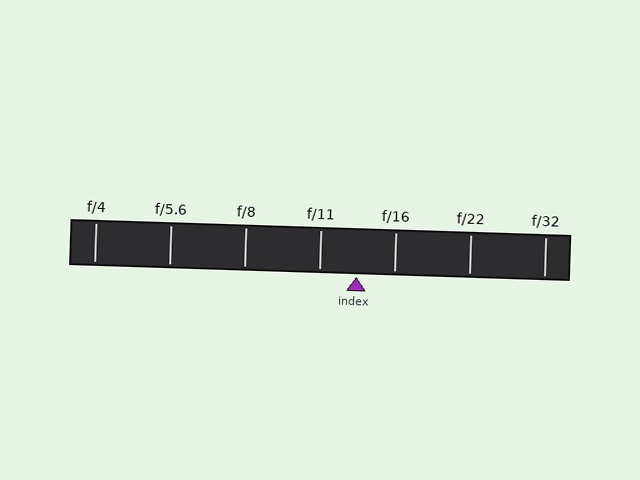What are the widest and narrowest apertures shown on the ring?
The widest aperture shown is f/4 and the narrowest is f/32.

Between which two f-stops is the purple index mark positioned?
The index mark is between f/11 and f/16.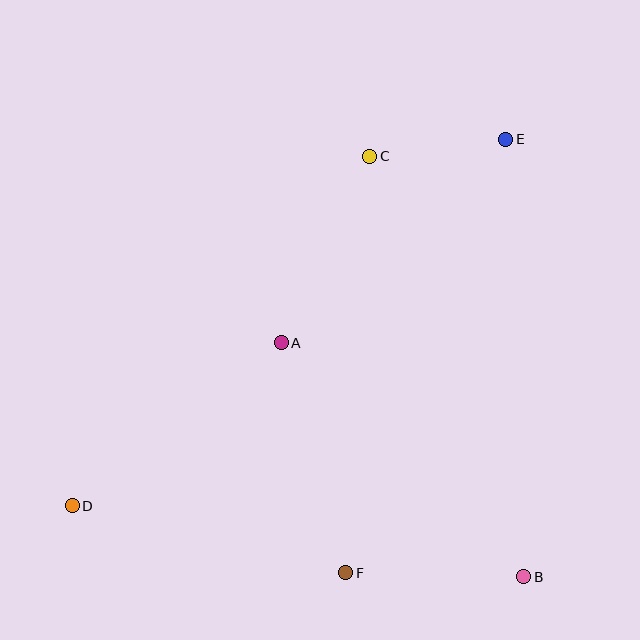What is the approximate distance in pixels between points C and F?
The distance between C and F is approximately 417 pixels.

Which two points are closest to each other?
Points C and E are closest to each other.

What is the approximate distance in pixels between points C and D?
The distance between C and D is approximately 459 pixels.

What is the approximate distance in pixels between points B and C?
The distance between B and C is approximately 448 pixels.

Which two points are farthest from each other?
Points D and E are farthest from each other.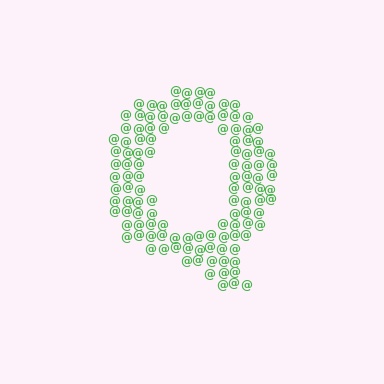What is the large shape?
The large shape is the letter Q.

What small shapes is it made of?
It is made of small at signs.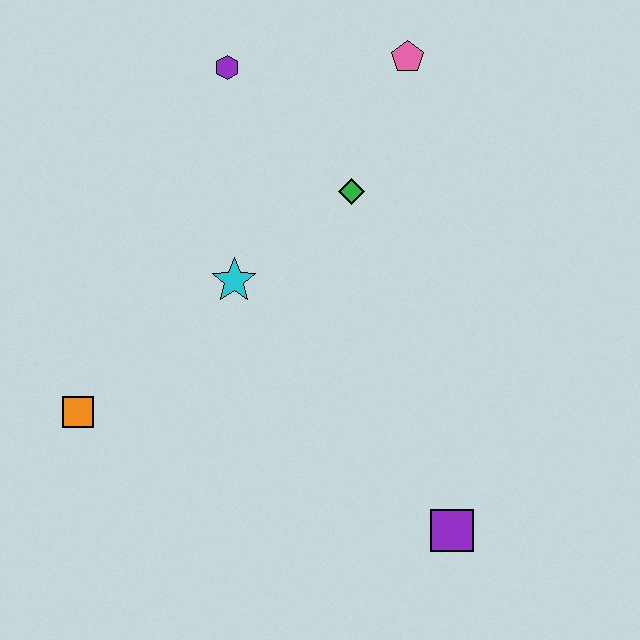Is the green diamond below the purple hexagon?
Yes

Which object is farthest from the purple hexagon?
The purple square is farthest from the purple hexagon.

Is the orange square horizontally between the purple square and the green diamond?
No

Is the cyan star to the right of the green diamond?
No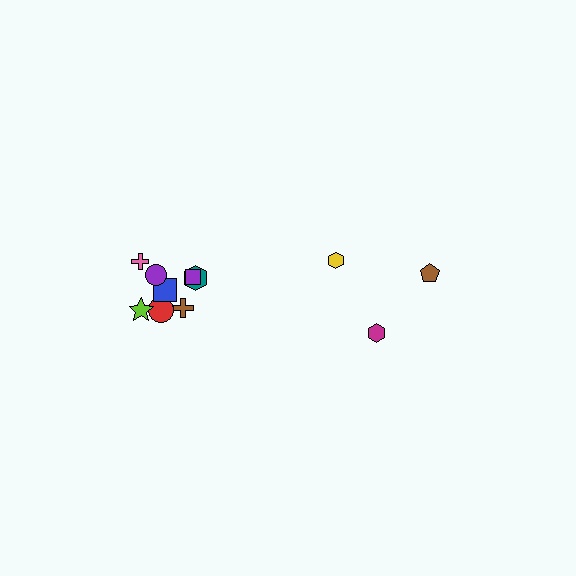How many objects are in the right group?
There are 3 objects.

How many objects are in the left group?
There are 8 objects.